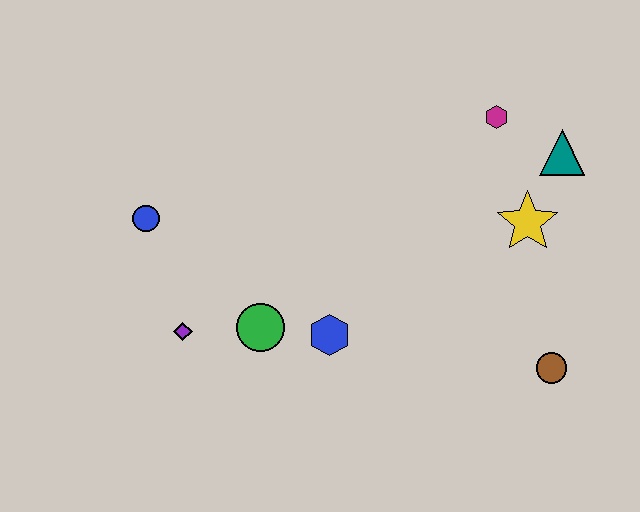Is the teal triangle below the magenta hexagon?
Yes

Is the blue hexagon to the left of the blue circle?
No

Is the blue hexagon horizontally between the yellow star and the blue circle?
Yes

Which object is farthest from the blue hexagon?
The teal triangle is farthest from the blue hexagon.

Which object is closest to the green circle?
The blue hexagon is closest to the green circle.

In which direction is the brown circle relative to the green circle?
The brown circle is to the right of the green circle.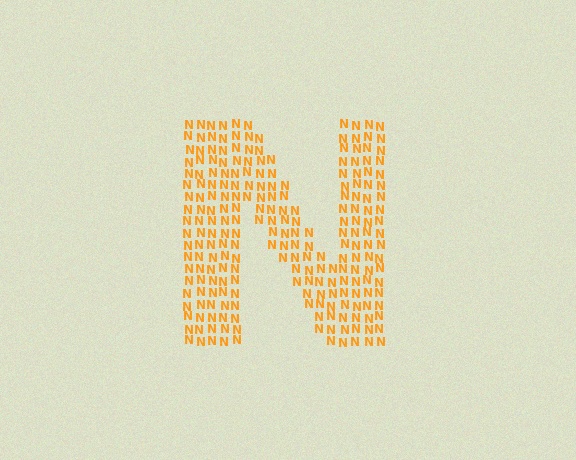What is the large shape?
The large shape is the letter N.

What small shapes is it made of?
It is made of small letter N's.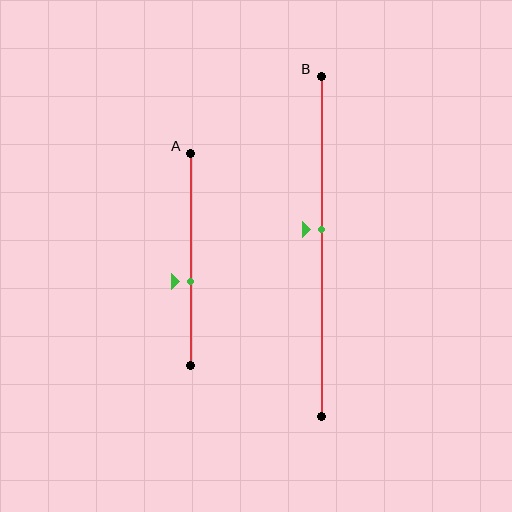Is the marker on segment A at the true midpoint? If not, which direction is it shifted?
No, the marker on segment A is shifted downward by about 10% of the segment length.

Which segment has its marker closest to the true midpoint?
Segment B has its marker closest to the true midpoint.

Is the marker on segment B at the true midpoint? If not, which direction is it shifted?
No, the marker on segment B is shifted upward by about 5% of the segment length.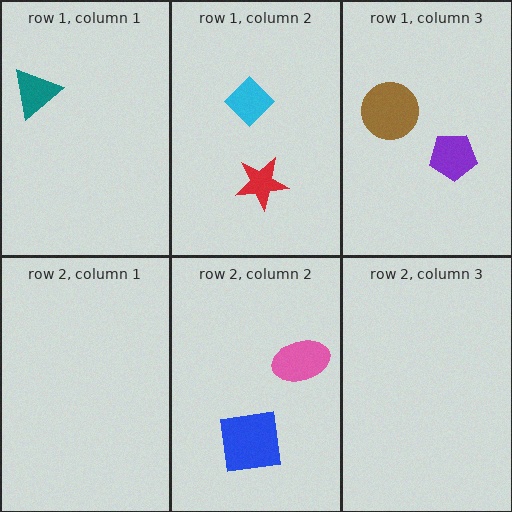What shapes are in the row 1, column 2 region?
The cyan diamond, the red star.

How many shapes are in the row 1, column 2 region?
2.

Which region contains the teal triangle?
The row 1, column 1 region.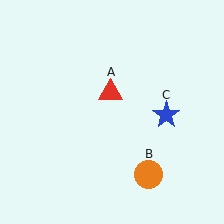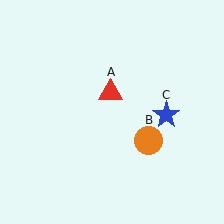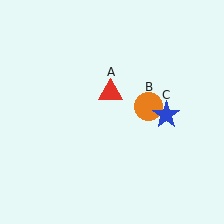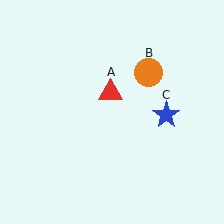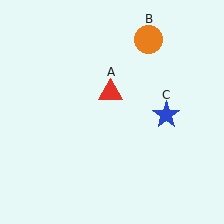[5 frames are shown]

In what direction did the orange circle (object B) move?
The orange circle (object B) moved up.